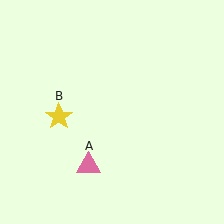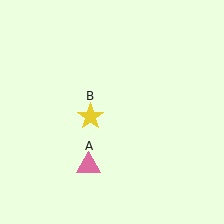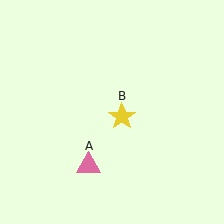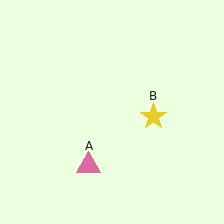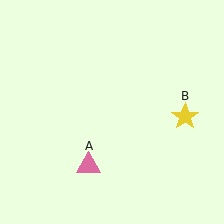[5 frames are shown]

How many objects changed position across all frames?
1 object changed position: yellow star (object B).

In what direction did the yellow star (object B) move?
The yellow star (object B) moved right.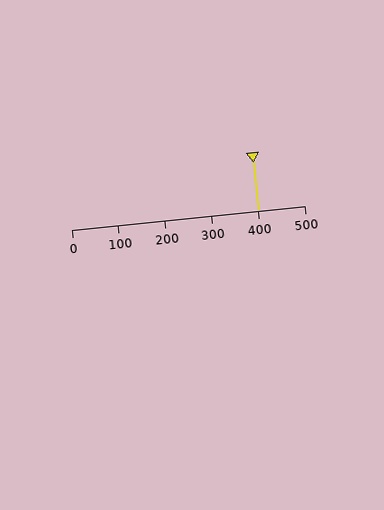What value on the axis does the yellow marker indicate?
The marker indicates approximately 400.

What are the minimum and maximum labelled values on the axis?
The axis runs from 0 to 500.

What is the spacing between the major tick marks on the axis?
The major ticks are spaced 100 apart.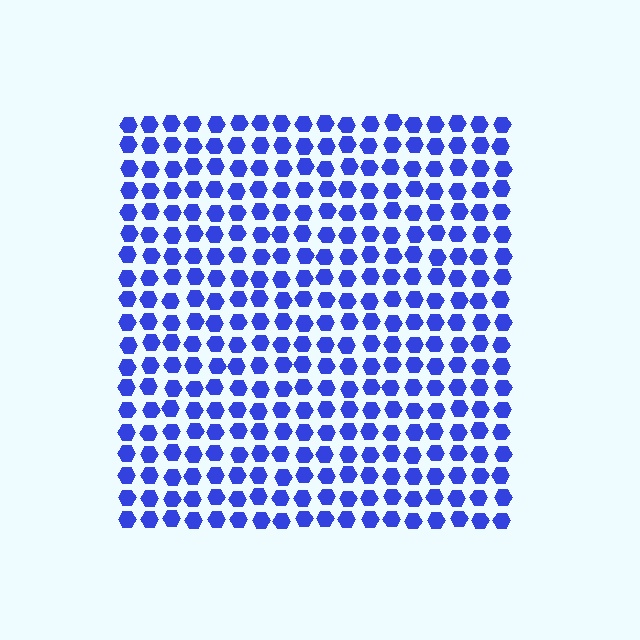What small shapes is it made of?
It is made of small hexagons.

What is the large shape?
The large shape is a square.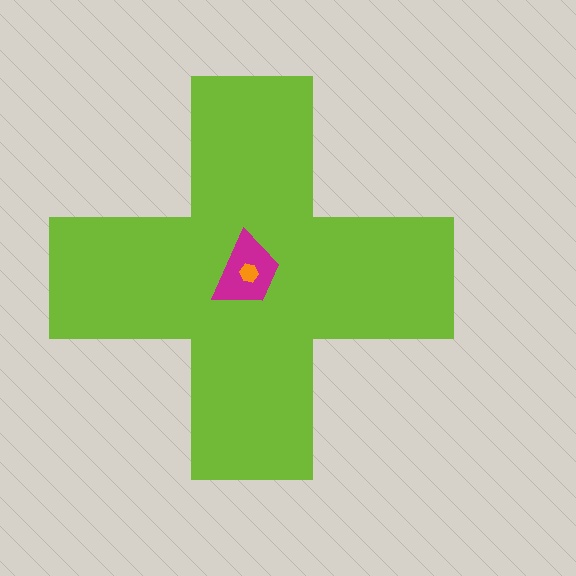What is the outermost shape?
The lime cross.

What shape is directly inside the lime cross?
The magenta trapezoid.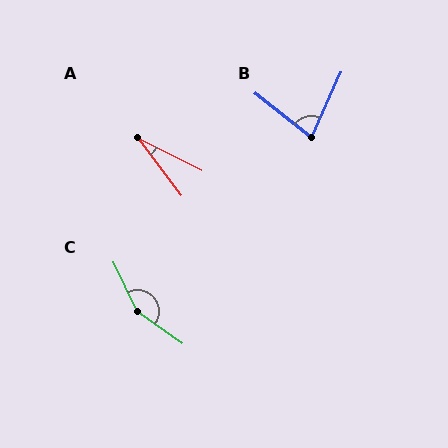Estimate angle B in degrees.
Approximately 76 degrees.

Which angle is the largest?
C, at approximately 150 degrees.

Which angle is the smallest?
A, at approximately 26 degrees.